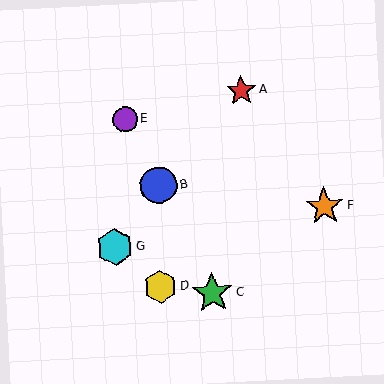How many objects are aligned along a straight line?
3 objects (B, C, E) are aligned along a straight line.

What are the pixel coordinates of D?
Object D is at (161, 287).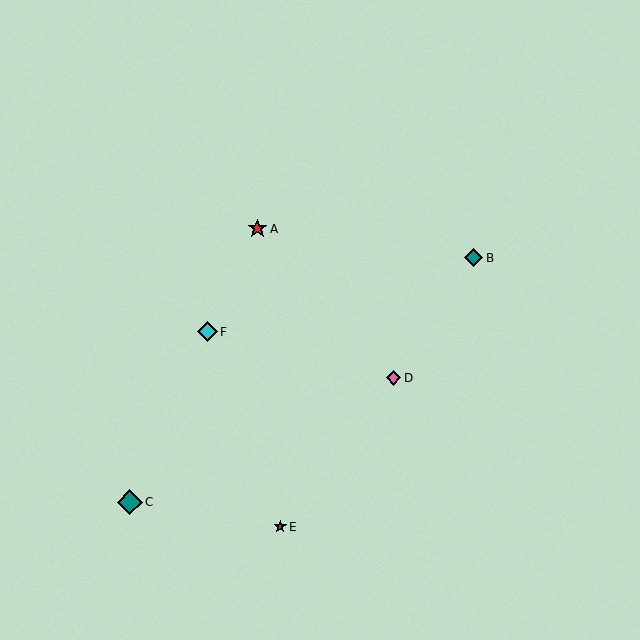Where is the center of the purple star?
The center of the purple star is at (280, 527).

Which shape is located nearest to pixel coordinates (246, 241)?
The red star (labeled A) at (257, 229) is nearest to that location.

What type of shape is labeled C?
Shape C is a teal diamond.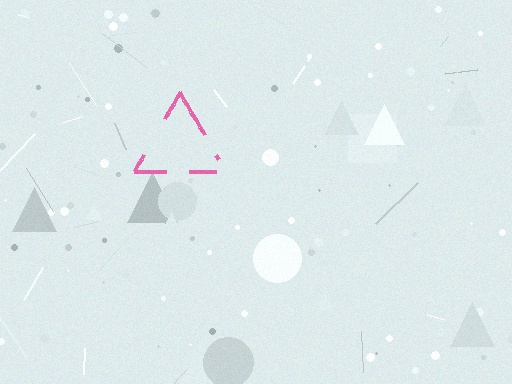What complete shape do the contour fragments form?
The contour fragments form a triangle.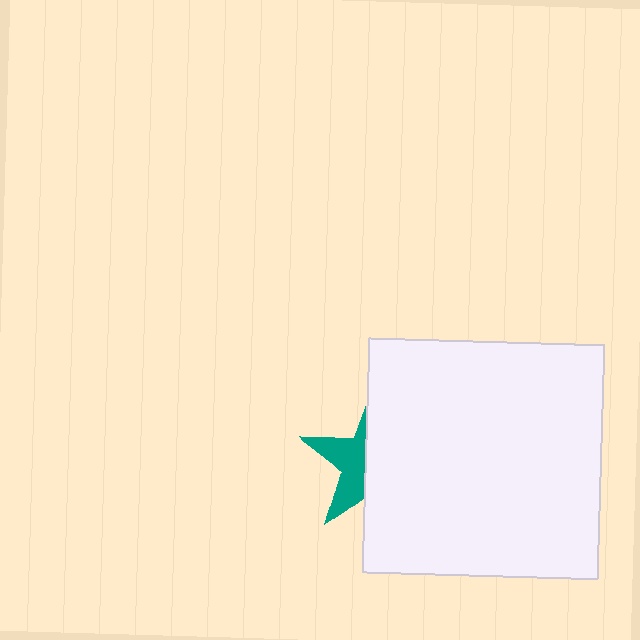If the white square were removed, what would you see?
You would see the complete teal star.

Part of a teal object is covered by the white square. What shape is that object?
It is a star.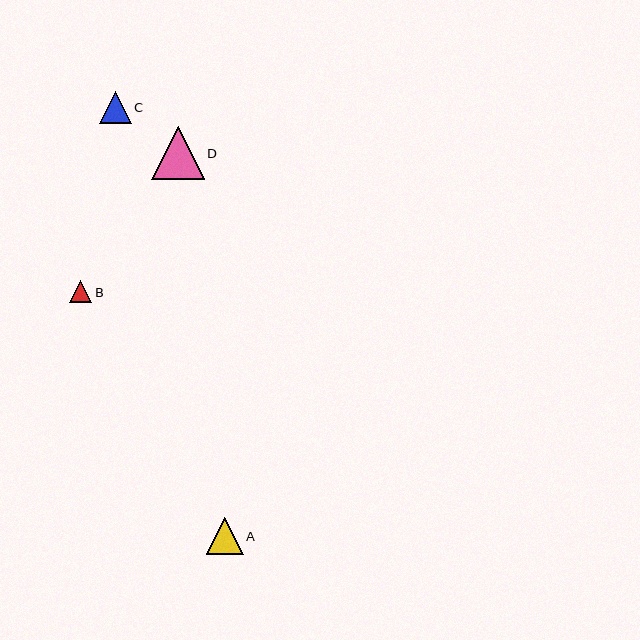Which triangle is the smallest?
Triangle B is the smallest with a size of approximately 22 pixels.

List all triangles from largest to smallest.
From largest to smallest: D, A, C, B.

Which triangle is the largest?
Triangle D is the largest with a size of approximately 53 pixels.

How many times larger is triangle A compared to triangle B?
Triangle A is approximately 1.7 times the size of triangle B.